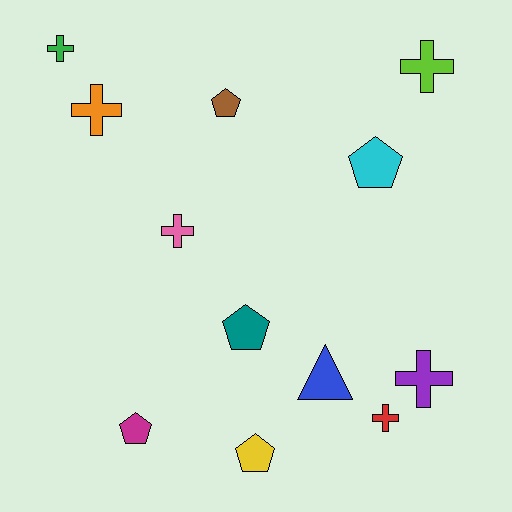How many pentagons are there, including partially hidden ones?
There are 5 pentagons.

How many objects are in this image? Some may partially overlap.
There are 12 objects.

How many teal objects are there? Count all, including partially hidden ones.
There is 1 teal object.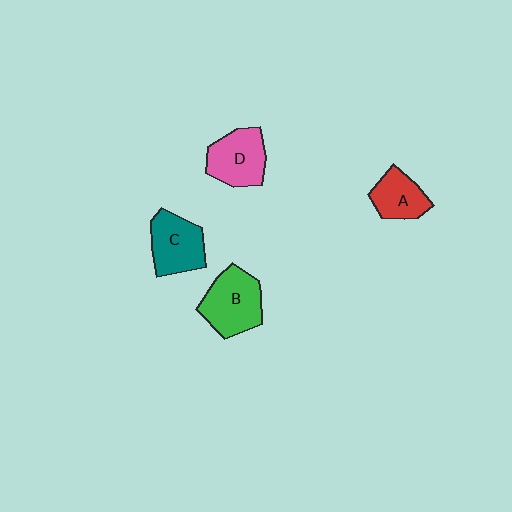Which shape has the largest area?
Shape B (green).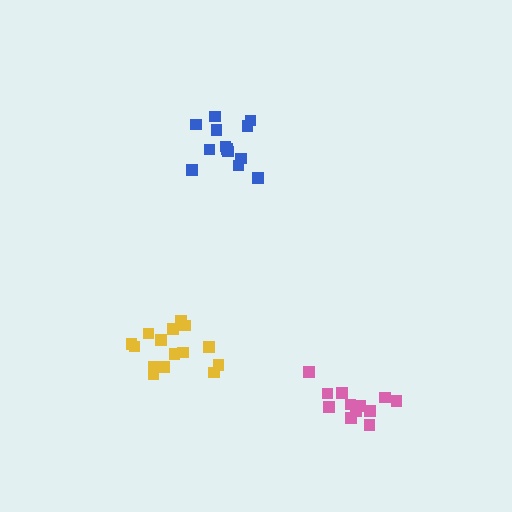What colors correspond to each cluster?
The clusters are colored: yellow, blue, pink.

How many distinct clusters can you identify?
There are 3 distinct clusters.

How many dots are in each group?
Group 1: 15 dots, Group 2: 13 dots, Group 3: 12 dots (40 total).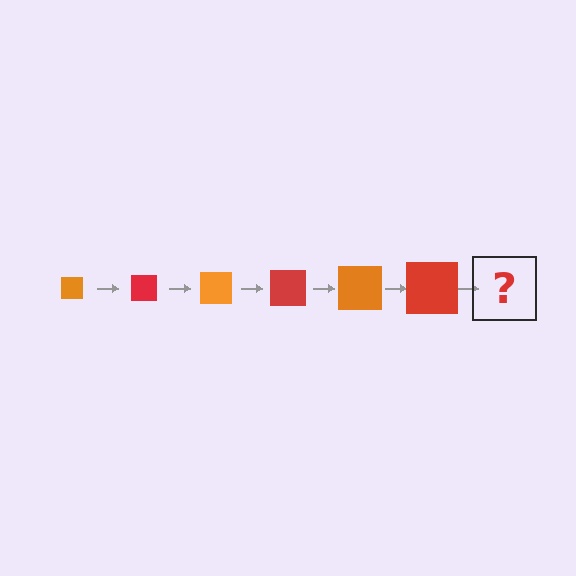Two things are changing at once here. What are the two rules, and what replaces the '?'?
The two rules are that the square grows larger each step and the color cycles through orange and red. The '?' should be an orange square, larger than the previous one.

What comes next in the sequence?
The next element should be an orange square, larger than the previous one.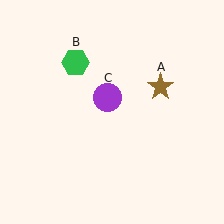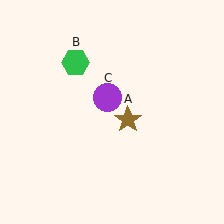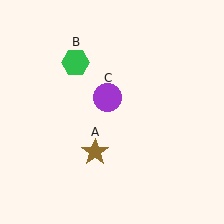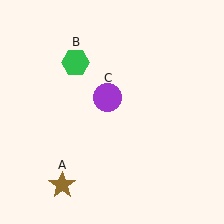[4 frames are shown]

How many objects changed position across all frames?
1 object changed position: brown star (object A).